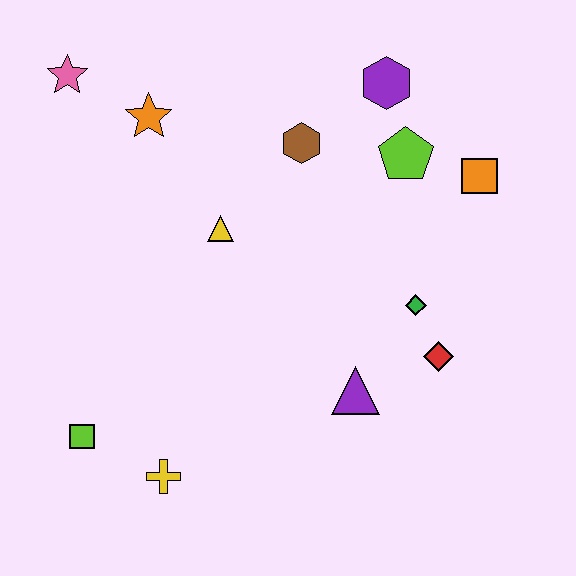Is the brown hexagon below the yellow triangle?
No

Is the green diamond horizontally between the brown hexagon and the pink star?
No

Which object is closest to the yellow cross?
The lime square is closest to the yellow cross.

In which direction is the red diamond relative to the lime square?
The red diamond is to the right of the lime square.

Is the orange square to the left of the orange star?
No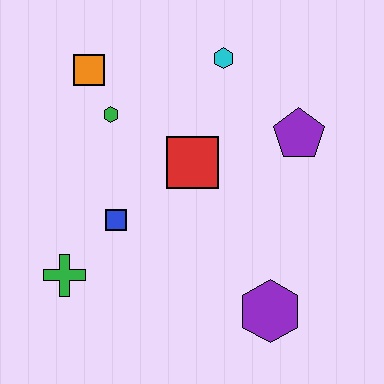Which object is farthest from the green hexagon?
The purple hexagon is farthest from the green hexagon.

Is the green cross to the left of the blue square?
Yes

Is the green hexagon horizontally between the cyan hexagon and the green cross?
Yes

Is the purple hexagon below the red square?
Yes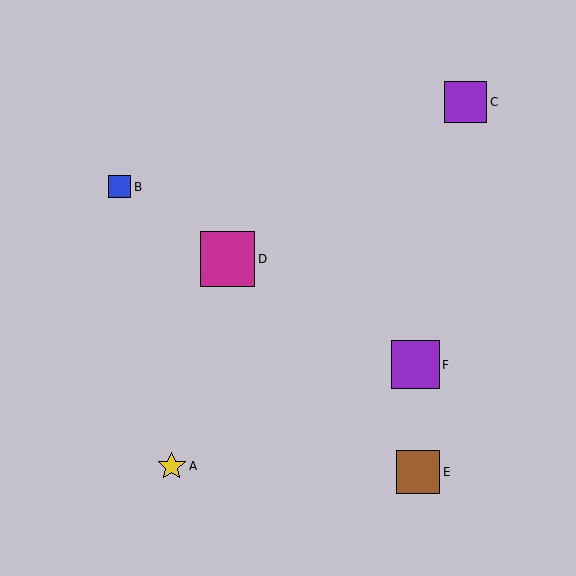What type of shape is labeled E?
Shape E is a brown square.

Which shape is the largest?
The magenta square (labeled D) is the largest.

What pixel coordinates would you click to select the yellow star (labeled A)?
Click at (172, 466) to select the yellow star A.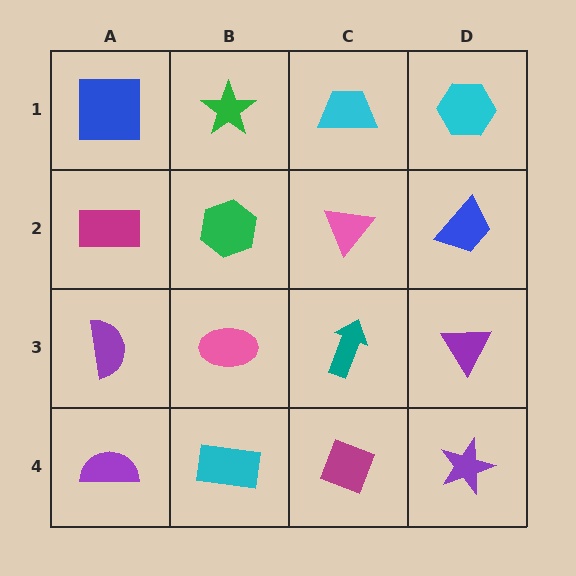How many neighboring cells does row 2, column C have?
4.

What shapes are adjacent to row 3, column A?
A magenta rectangle (row 2, column A), a purple semicircle (row 4, column A), a pink ellipse (row 3, column B).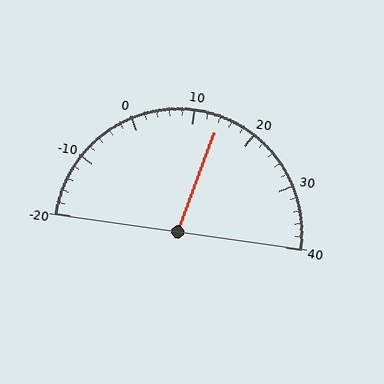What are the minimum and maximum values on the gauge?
The gauge ranges from -20 to 40.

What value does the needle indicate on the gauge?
The needle indicates approximately 14.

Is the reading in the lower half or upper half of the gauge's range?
The reading is in the upper half of the range (-20 to 40).